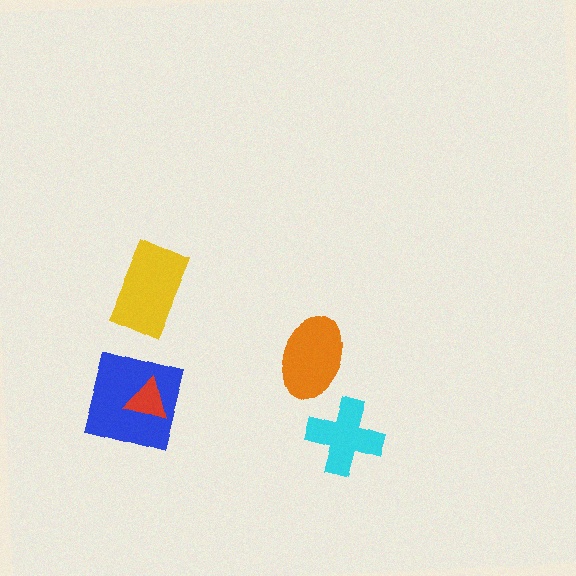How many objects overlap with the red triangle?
1 object overlaps with the red triangle.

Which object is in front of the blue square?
The red triangle is in front of the blue square.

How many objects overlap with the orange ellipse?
0 objects overlap with the orange ellipse.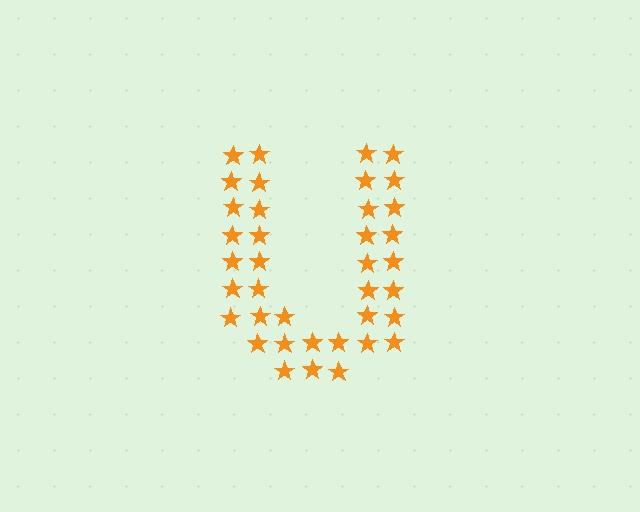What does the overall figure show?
The overall figure shows the letter U.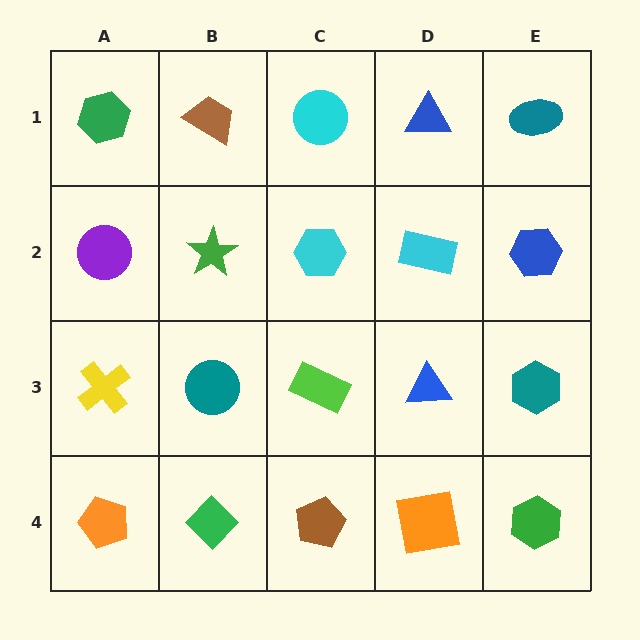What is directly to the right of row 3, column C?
A blue triangle.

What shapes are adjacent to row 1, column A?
A purple circle (row 2, column A), a brown trapezoid (row 1, column B).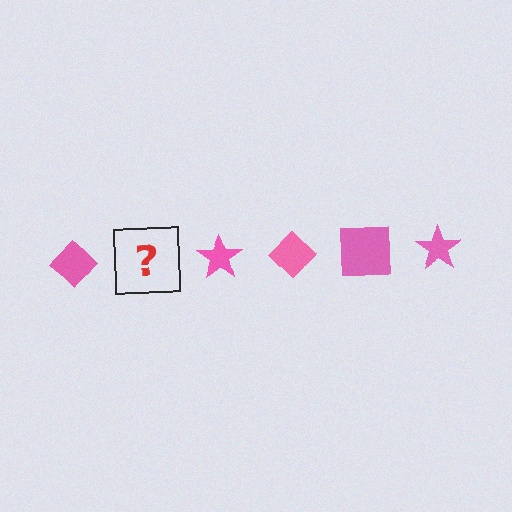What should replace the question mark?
The question mark should be replaced with a pink square.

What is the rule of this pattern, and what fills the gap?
The rule is that the pattern cycles through diamond, square, star shapes in pink. The gap should be filled with a pink square.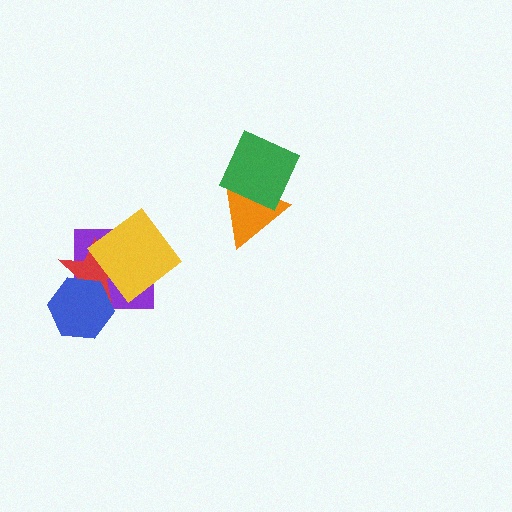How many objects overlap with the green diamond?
1 object overlaps with the green diamond.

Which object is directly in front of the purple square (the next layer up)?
The red star is directly in front of the purple square.